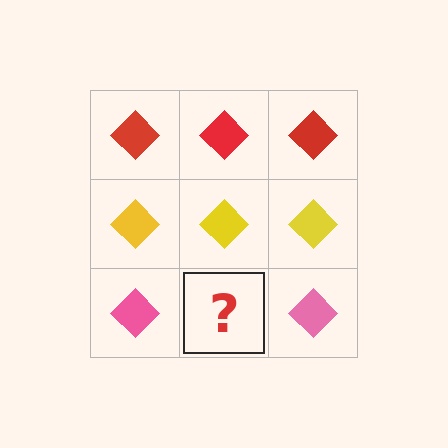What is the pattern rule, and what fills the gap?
The rule is that each row has a consistent color. The gap should be filled with a pink diamond.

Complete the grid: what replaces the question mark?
The question mark should be replaced with a pink diamond.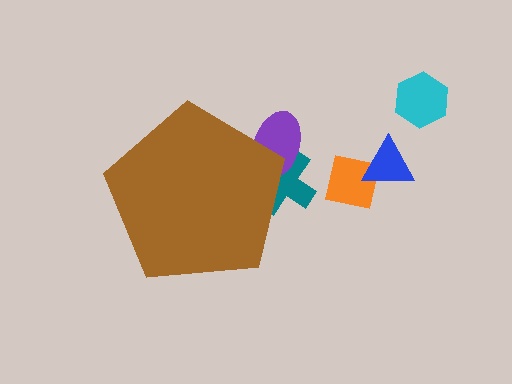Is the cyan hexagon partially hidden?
No, the cyan hexagon is fully visible.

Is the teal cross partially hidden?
Yes, the teal cross is partially hidden behind the brown pentagon.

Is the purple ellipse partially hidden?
Yes, the purple ellipse is partially hidden behind the brown pentagon.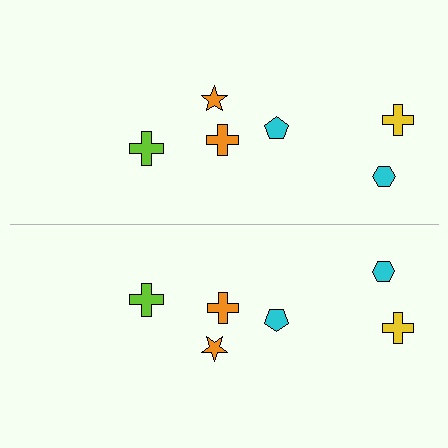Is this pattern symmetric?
Yes, this pattern has bilateral (reflection) symmetry.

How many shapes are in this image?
There are 12 shapes in this image.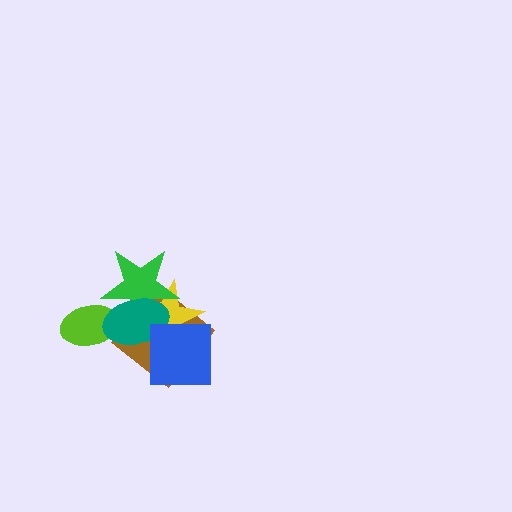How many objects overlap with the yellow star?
4 objects overlap with the yellow star.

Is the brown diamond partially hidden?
Yes, it is partially covered by another shape.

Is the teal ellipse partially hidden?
Yes, it is partially covered by another shape.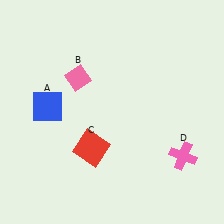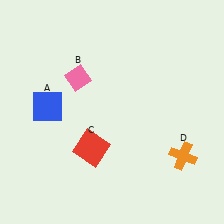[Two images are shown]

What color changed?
The cross (D) changed from pink in Image 1 to orange in Image 2.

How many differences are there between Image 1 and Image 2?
There is 1 difference between the two images.